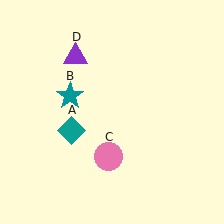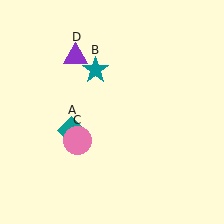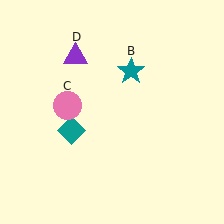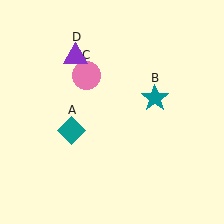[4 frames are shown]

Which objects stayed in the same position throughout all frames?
Teal diamond (object A) and purple triangle (object D) remained stationary.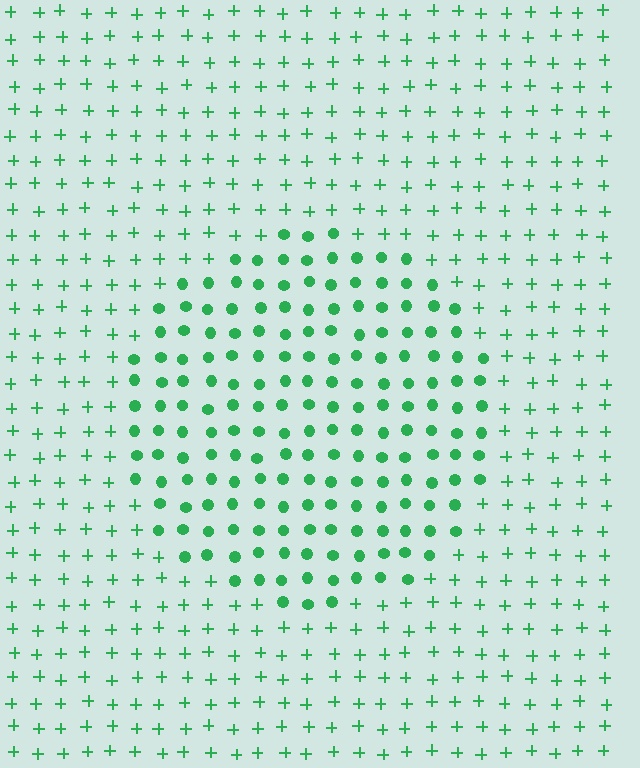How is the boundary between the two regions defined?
The boundary is defined by a change in element shape: circles inside vs. plus signs outside. All elements share the same color and spacing.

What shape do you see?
I see a circle.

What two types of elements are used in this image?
The image uses circles inside the circle region and plus signs outside it.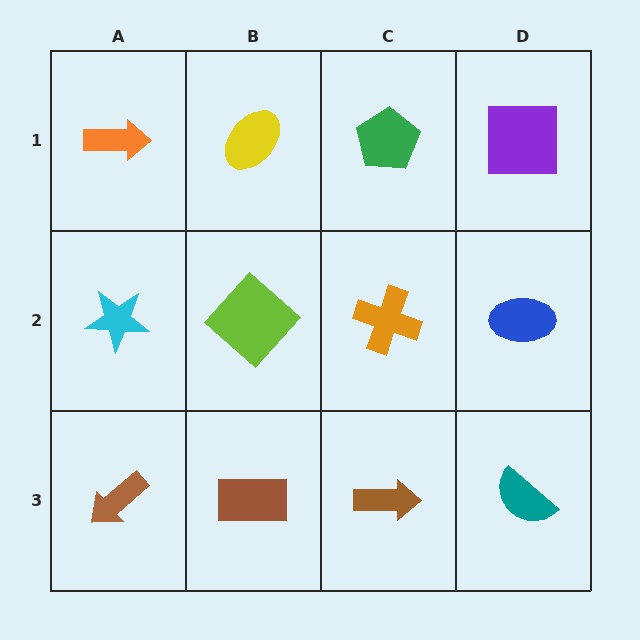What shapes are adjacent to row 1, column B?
A lime diamond (row 2, column B), an orange arrow (row 1, column A), a green pentagon (row 1, column C).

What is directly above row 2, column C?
A green pentagon.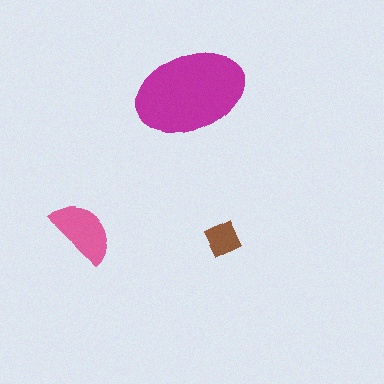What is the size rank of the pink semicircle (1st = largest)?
2nd.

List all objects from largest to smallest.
The magenta ellipse, the pink semicircle, the brown diamond.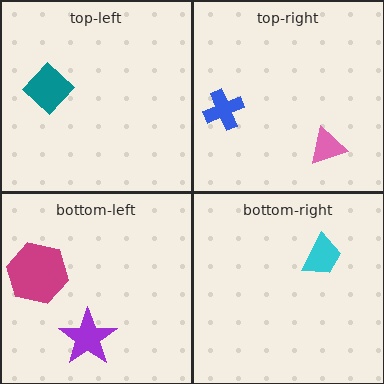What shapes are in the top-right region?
The pink triangle, the blue cross.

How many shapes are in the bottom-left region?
2.